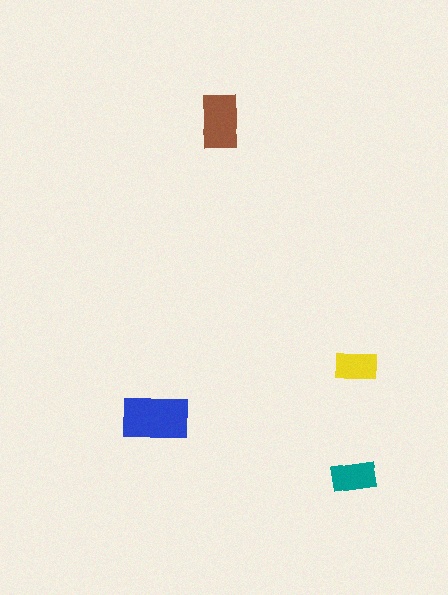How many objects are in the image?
There are 4 objects in the image.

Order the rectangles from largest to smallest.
the blue one, the brown one, the teal one, the yellow one.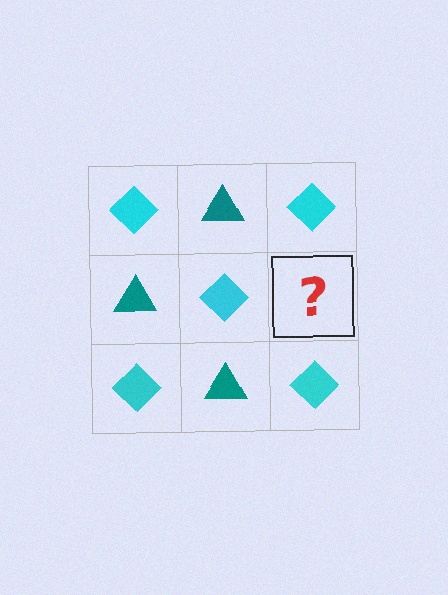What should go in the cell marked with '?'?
The missing cell should contain a teal triangle.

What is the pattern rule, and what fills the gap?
The rule is that it alternates cyan diamond and teal triangle in a checkerboard pattern. The gap should be filled with a teal triangle.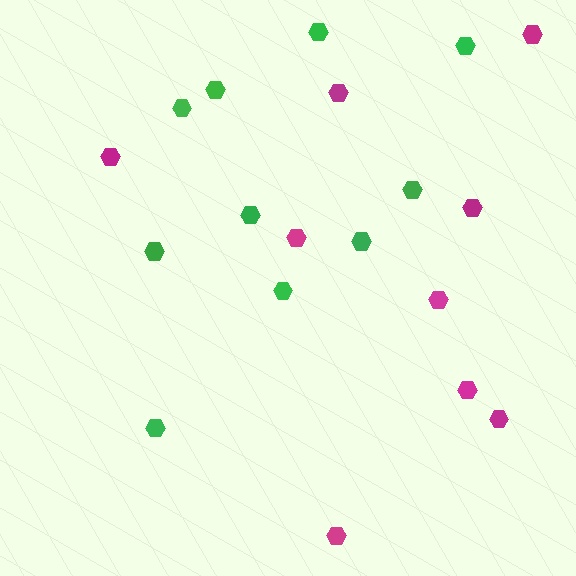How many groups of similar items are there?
There are 2 groups: one group of magenta hexagons (9) and one group of green hexagons (10).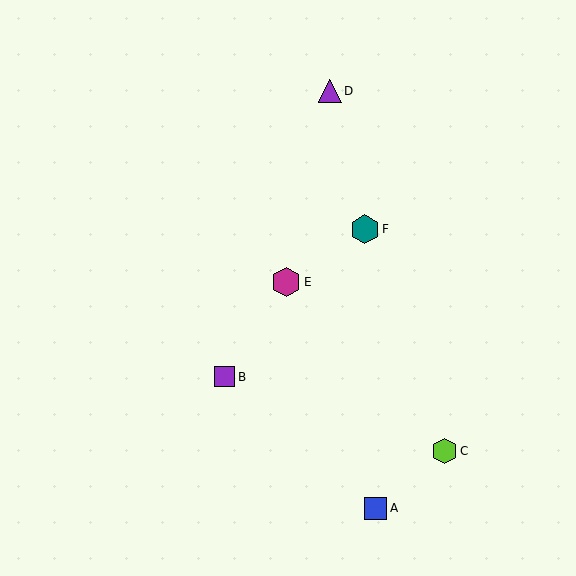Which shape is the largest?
The magenta hexagon (labeled E) is the largest.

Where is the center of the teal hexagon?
The center of the teal hexagon is at (365, 229).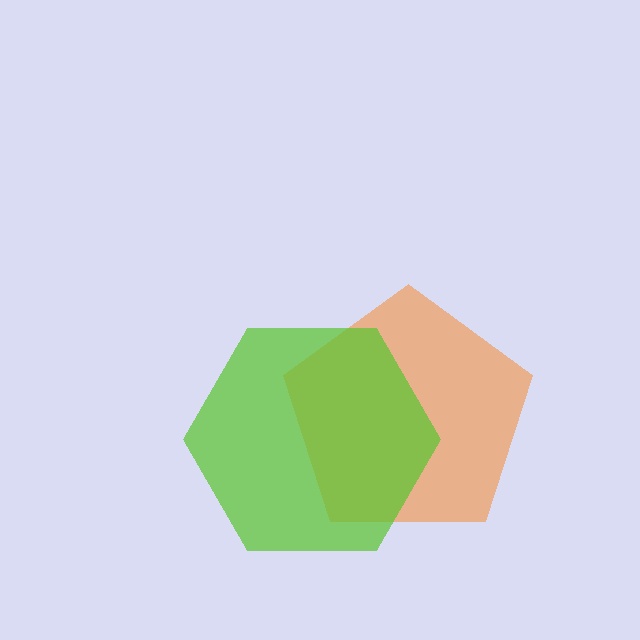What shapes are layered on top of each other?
The layered shapes are: an orange pentagon, a lime hexagon.